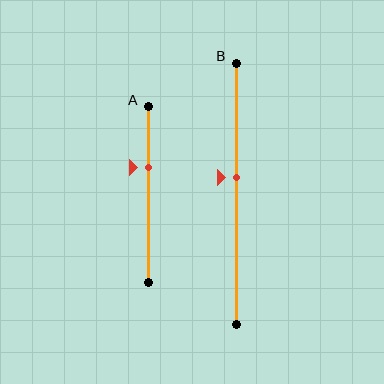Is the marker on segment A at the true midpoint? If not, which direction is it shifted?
No, the marker on segment A is shifted upward by about 15% of the segment length.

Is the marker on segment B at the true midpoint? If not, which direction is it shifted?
No, the marker on segment B is shifted upward by about 6% of the segment length.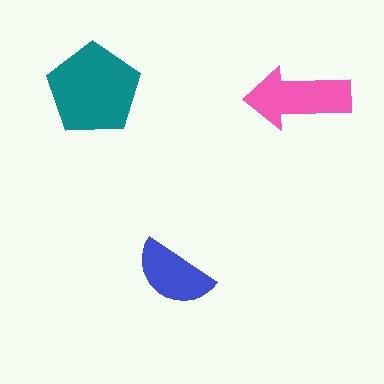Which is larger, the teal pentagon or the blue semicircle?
The teal pentagon.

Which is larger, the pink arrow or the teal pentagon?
The teal pentagon.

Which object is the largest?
The teal pentagon.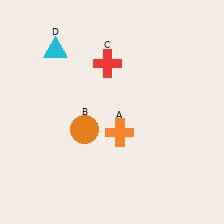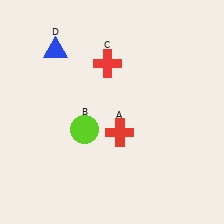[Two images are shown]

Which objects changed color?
A changed from orange to red. B changed from orange to lime. D changed from cyan to blue.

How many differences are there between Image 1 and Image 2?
There are 3 differences between the two images.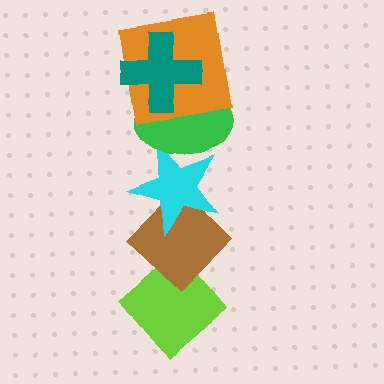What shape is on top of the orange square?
The teal cross is on top of the orange square.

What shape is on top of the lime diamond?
The brown diamond is on top of the lime diamond.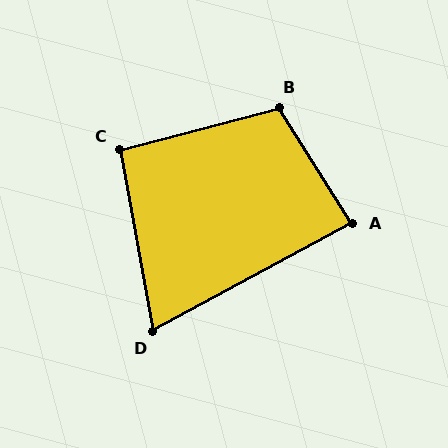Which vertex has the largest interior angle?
B, at approximately 108 degrees.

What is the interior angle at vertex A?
Approximately 86 degrees (approximately right).